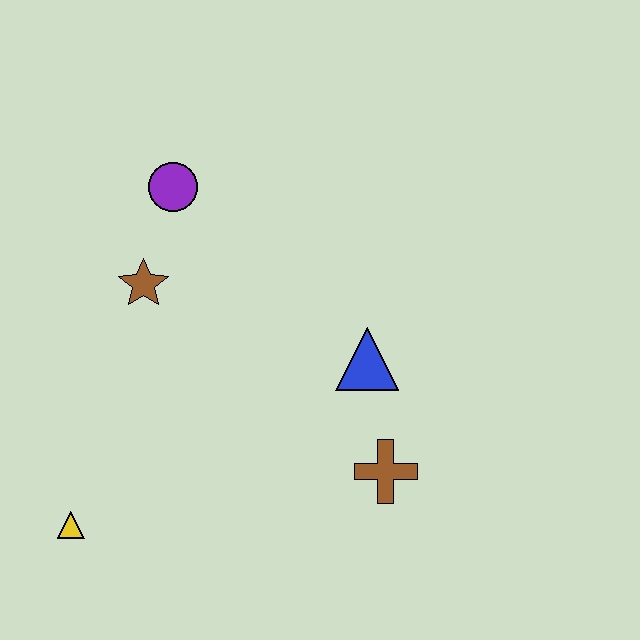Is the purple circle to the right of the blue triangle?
No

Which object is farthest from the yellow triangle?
The purple circle is farthest from the yellow triangle.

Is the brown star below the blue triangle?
No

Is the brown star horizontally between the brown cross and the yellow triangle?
Yes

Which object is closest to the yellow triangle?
The brown star is closest to the yellow triangle.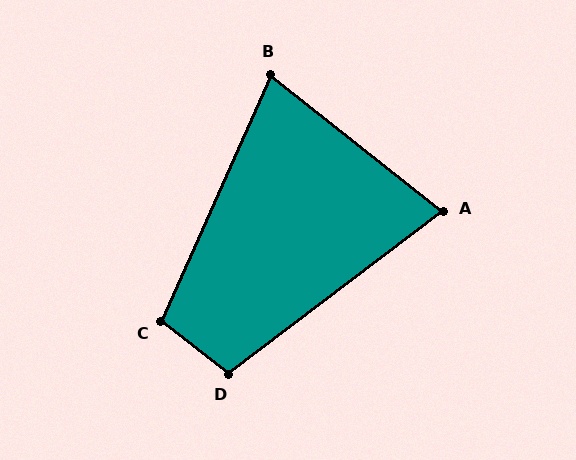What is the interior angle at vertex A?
Approximately 76 degrees (acute).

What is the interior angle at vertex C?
Approximately 104 degrees (obtuse).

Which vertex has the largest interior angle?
D, at approximately 105 degrees.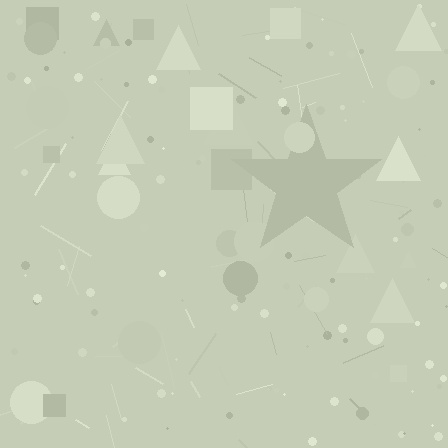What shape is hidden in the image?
A star is hidden in the image.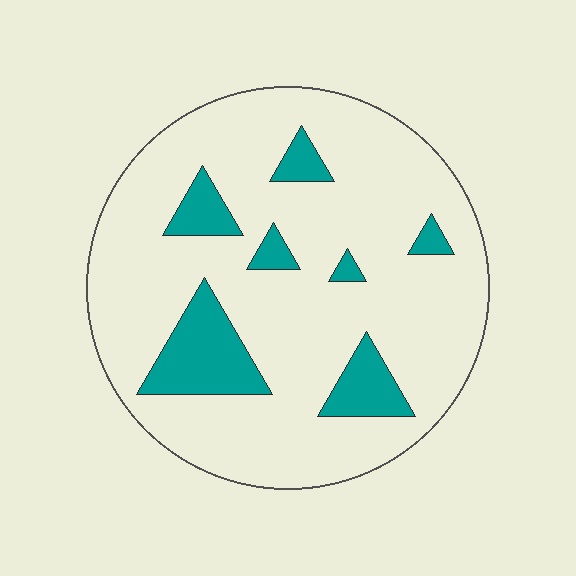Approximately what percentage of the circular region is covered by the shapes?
Approximately 15%.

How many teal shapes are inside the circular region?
7.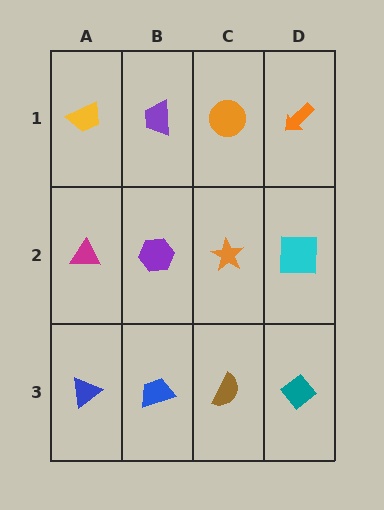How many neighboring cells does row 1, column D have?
2.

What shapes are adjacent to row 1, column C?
An orange star (row 2, column C), a purple trapezoid (row 1, column B), an orange arrow (row 1, column D).